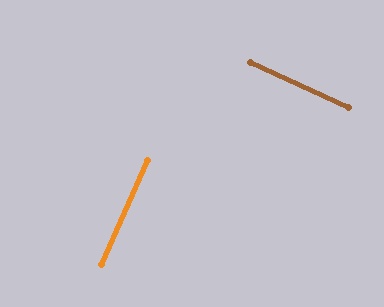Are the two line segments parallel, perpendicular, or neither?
Perpendicular — they meet at approximately 89°.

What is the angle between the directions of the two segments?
Approximately 89 degrees.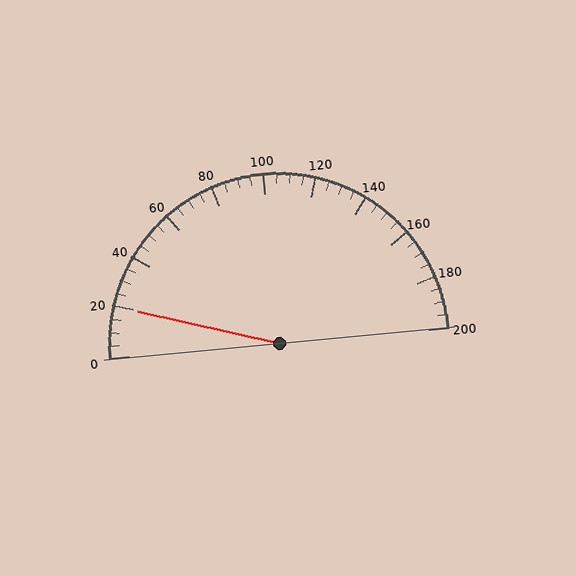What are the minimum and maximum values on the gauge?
The gauge ranges from 0 to 200.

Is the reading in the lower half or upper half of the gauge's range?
The reading is in the lower half of the range (0 to 200).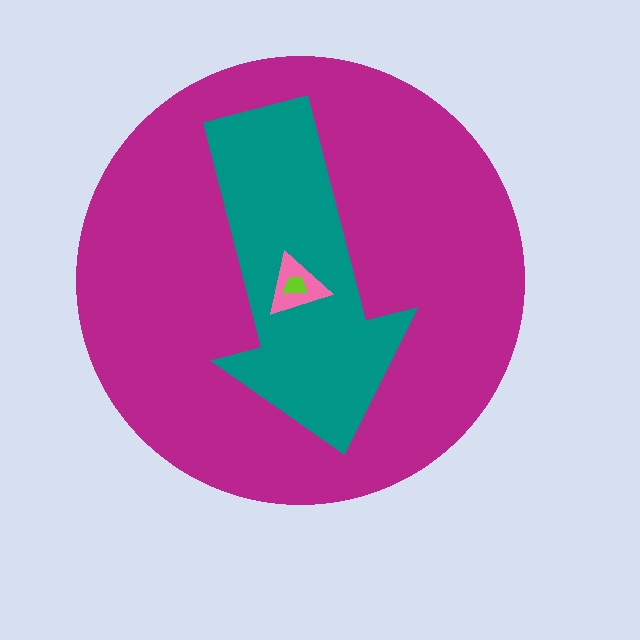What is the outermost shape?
The magenta circle.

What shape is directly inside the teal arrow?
The pink triangle.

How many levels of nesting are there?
4.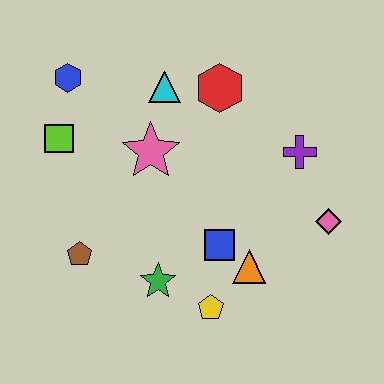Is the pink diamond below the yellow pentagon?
No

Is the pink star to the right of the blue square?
No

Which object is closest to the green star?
The yellow pentagon is closest to the green star.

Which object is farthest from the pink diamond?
The blue hexagon is farthest from the pink diamond.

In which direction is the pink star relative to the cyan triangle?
The pink star is below the cyan triangle.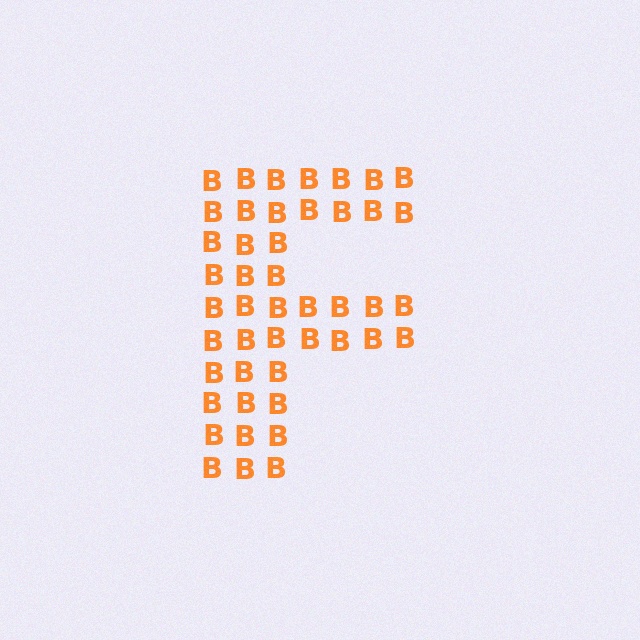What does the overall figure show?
The overall figure shows the letter F.